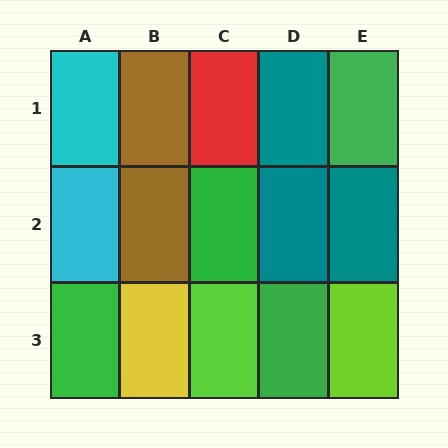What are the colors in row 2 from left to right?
Cyan, brown, green, teal, teal.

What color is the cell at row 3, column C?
Lime.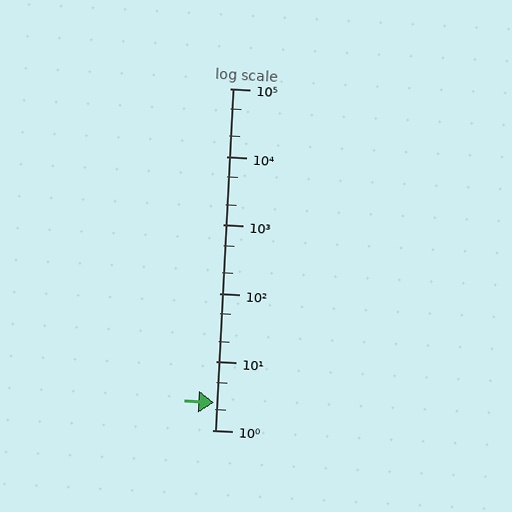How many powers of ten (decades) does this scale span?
The scale spans 5 decades, from 1 to 100000.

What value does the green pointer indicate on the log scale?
The pointer indicates approximately 2.5.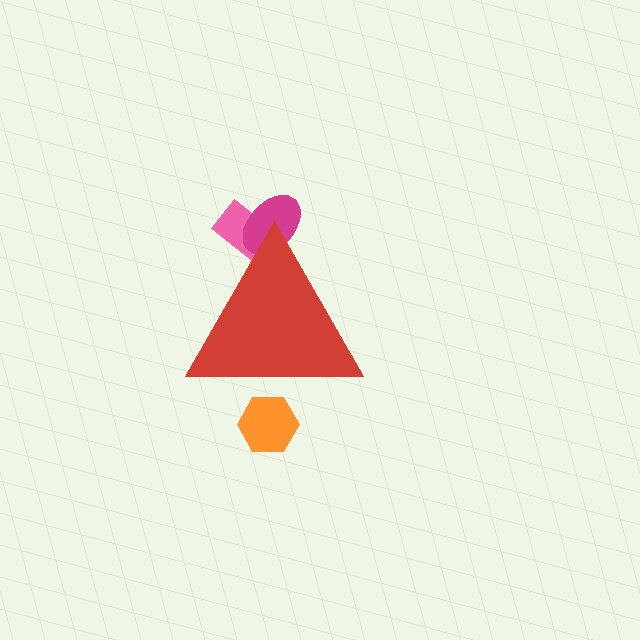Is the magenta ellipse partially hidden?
Yes, the magenta ellipse is partially hidden behind the red triangle.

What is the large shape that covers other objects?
A red triangle.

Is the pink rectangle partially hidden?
Yes, the pink rectangle is partially hidden behind the red triangle.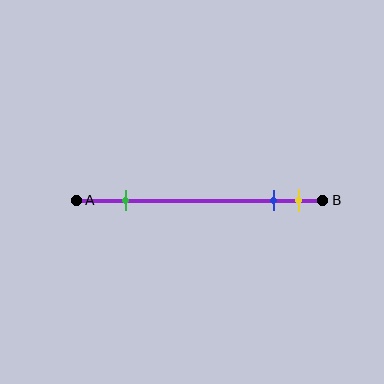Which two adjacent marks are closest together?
The blue and yellow marks are the closest adjacent pair.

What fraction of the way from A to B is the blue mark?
The blue mark is approximately 80% (0.8) of the way from A to B.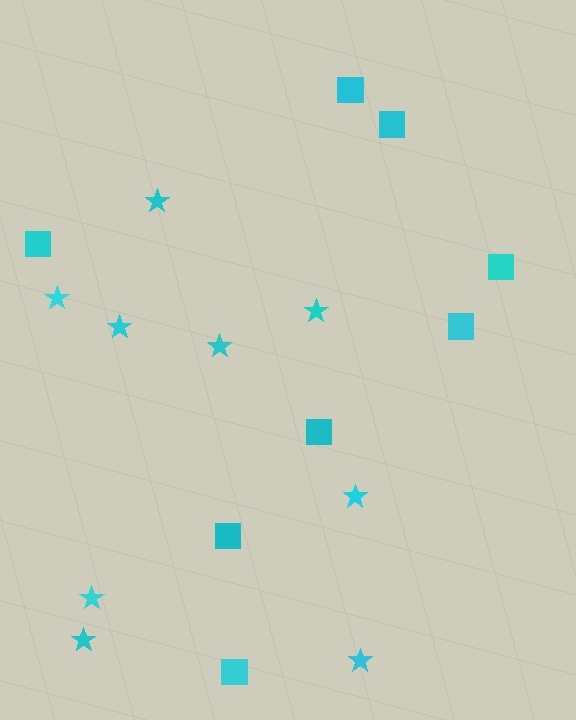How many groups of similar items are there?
There are 2 groups: one group of stars (9) and one group of squares (8).